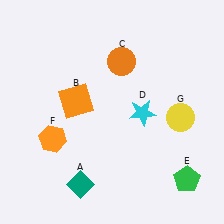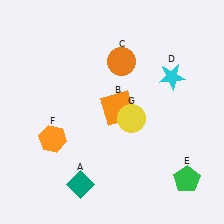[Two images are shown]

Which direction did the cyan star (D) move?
The cyan star (D) moved up.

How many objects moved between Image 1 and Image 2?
3 objects moved between the two images.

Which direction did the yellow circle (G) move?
The yellow circle (G) moved left.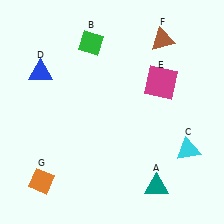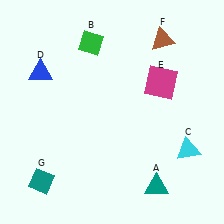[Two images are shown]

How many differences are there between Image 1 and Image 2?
There is 1 difference between the two images.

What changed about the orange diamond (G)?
In Image 1, G is orange. In Image 2, it changed to teal.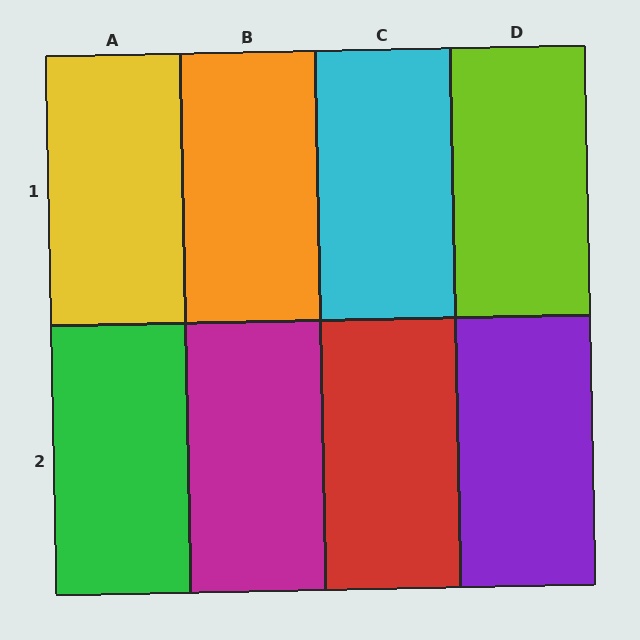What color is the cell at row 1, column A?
Yellow.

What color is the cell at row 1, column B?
Orange.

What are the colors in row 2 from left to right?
Green, magenta, red, purple.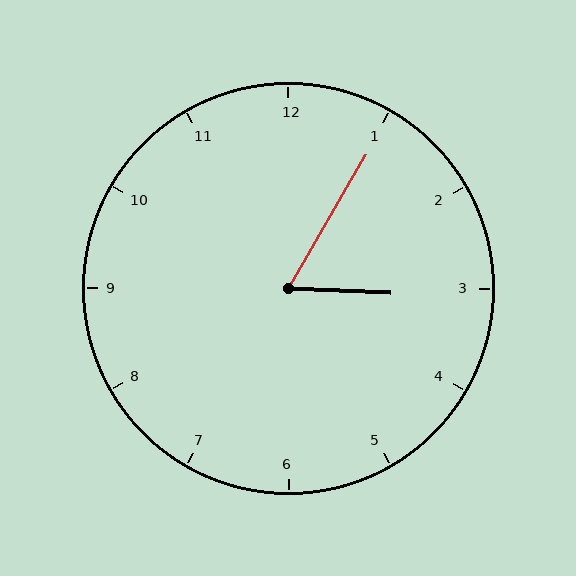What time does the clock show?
3:05.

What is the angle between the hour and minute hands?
Approximately 62 degrees.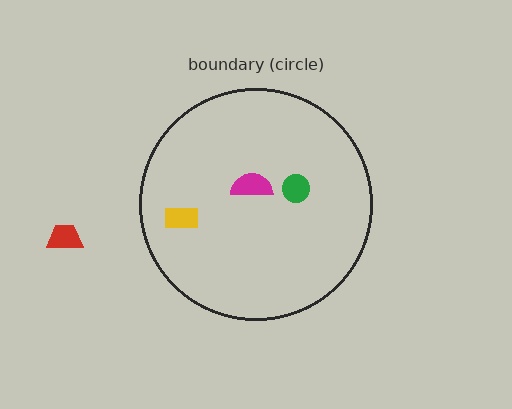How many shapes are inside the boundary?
3 inside, 1 outside.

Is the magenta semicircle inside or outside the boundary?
Inside.